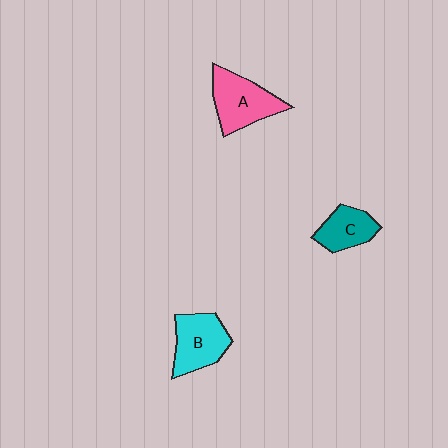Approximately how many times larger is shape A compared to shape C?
Approximately 1.5 times.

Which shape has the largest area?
Shape A (pink).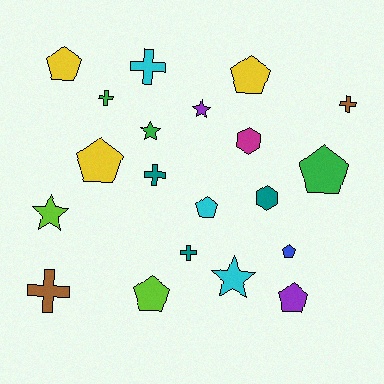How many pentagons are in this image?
There are 8 pentagons.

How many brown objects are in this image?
There are 2 brown objects.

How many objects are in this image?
There are 20 objects.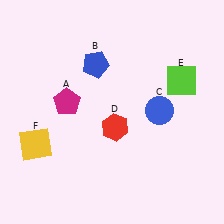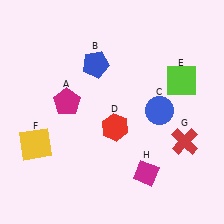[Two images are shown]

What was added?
A red cross (G), a magenta diamond (H) were added in Image 2.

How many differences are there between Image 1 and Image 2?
There are 2 differences between the two images.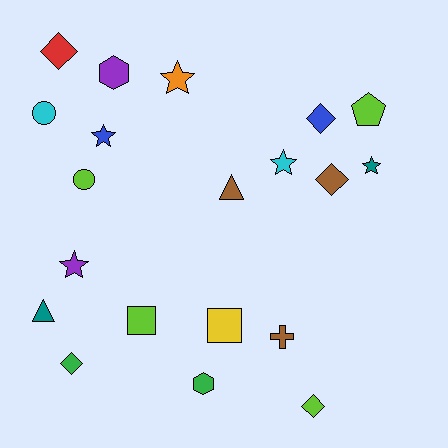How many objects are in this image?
There are 20 objects.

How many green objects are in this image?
There are 2 green objects.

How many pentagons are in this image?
There is 1 pentagon.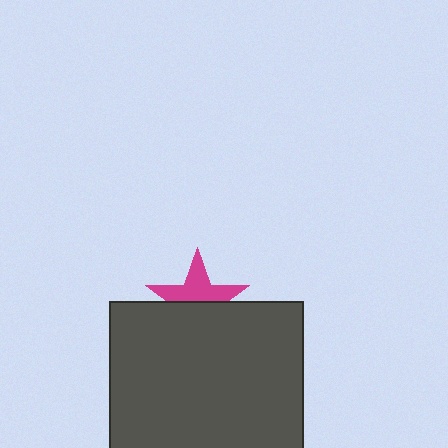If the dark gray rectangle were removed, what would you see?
You would see the complete magenta star.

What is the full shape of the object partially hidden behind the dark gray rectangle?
The partially hidden object is a magenta star.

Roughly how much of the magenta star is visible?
About half of it is visible (roughly 52%).